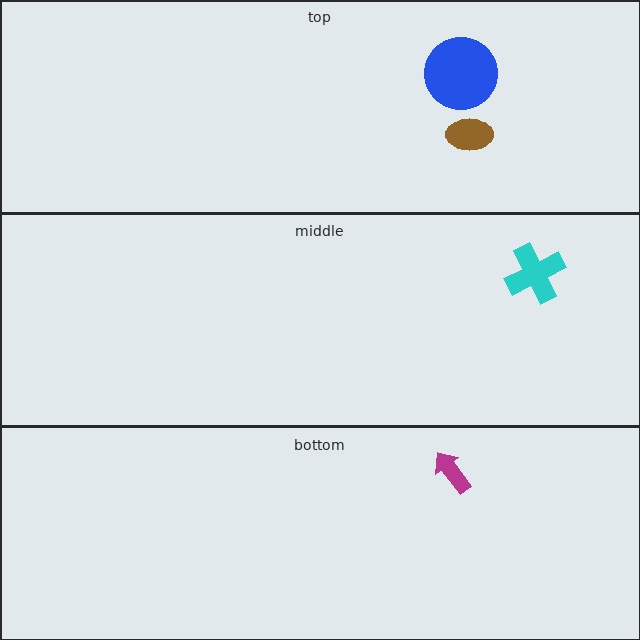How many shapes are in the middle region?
1.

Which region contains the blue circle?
The top region.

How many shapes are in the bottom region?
1.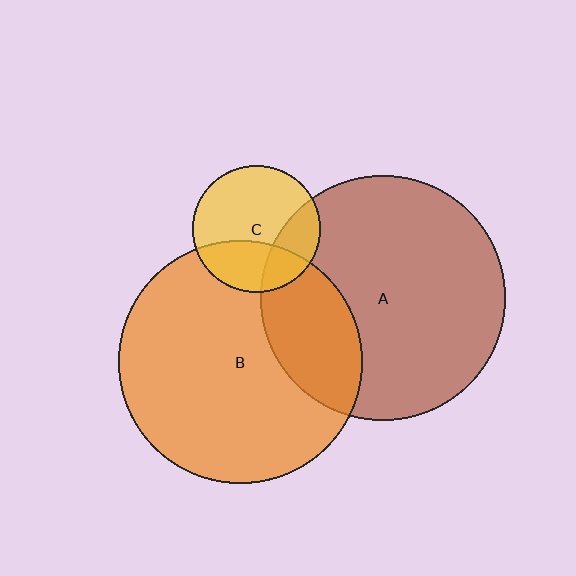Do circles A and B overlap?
Yes.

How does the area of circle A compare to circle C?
Approximately 3.7 times.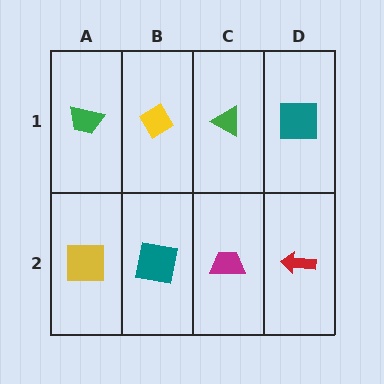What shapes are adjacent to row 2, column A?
A green trapezoid (row 1, column A), a teal square (row 2, column B).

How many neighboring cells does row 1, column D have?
2.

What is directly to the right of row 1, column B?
A green triangle.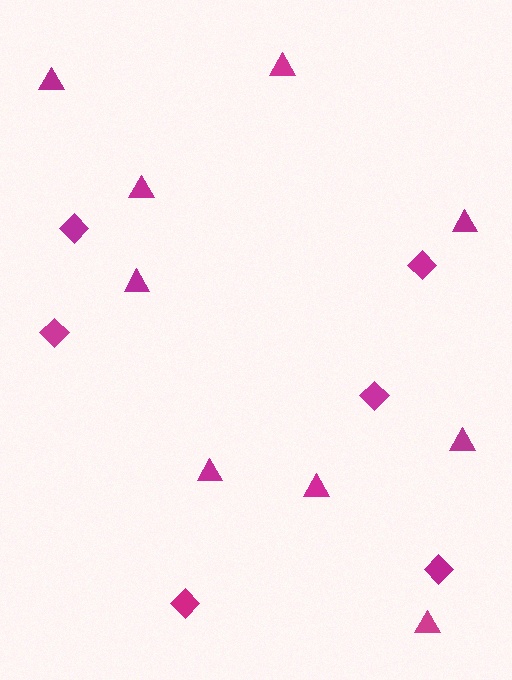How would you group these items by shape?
There are 2 groups: one group of diamonds (6) and one group of triangles (9).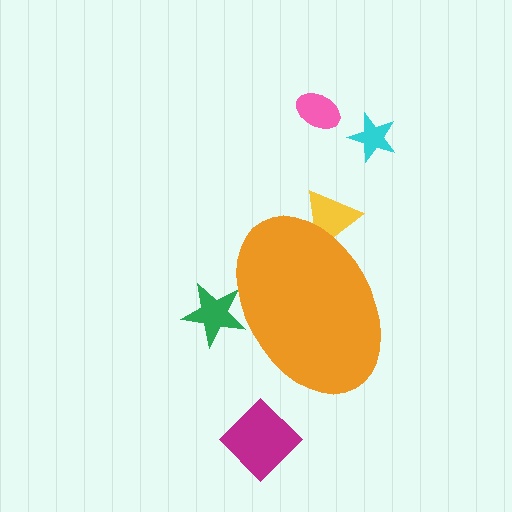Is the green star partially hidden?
Yes, the green star is partially hidden behind the orange ellipse.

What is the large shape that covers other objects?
An orange ellipse.